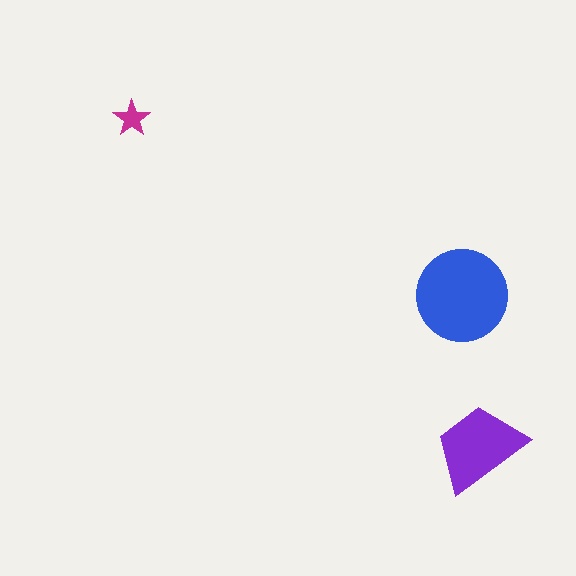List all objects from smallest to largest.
The magenta star, the purple trapezoid, the blue circle.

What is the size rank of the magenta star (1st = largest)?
3rd.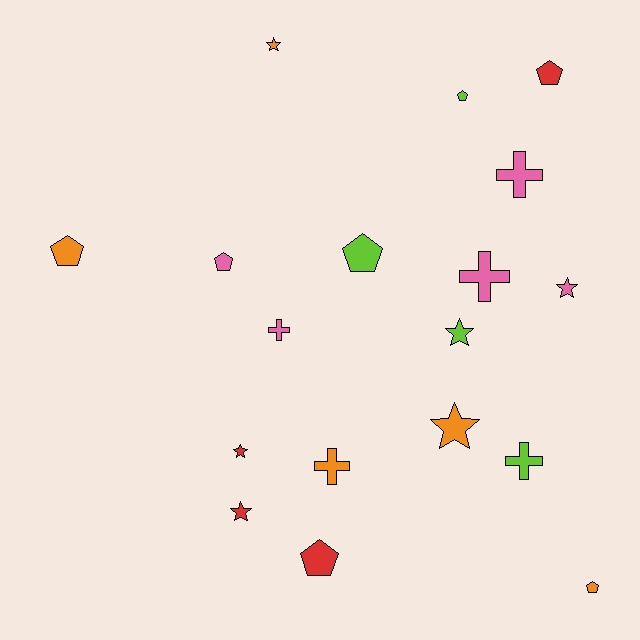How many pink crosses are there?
There are 3 pink crosses.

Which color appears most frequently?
Pink, with 5 objects.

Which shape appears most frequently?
Pentagon, with 7 objects.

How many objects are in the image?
There are 18 objects.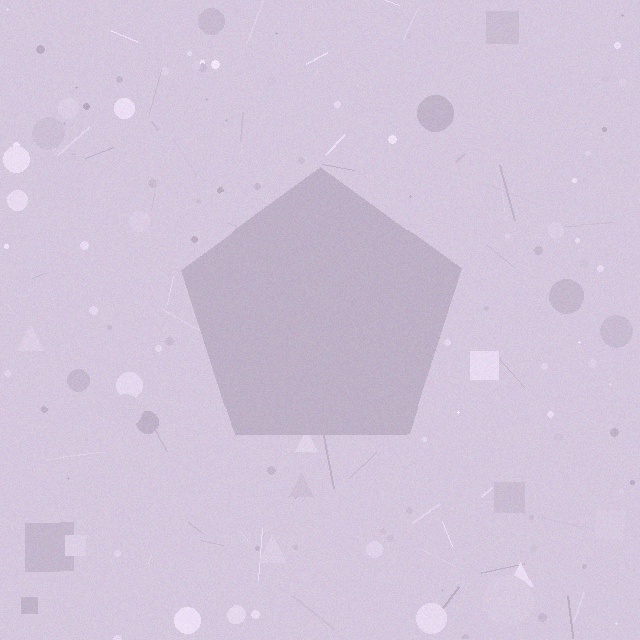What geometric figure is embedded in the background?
A pentagon is embedded in the background.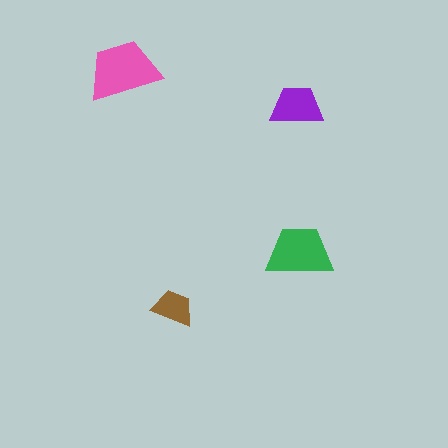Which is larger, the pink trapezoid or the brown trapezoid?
The pink one.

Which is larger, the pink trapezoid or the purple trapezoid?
The pink one.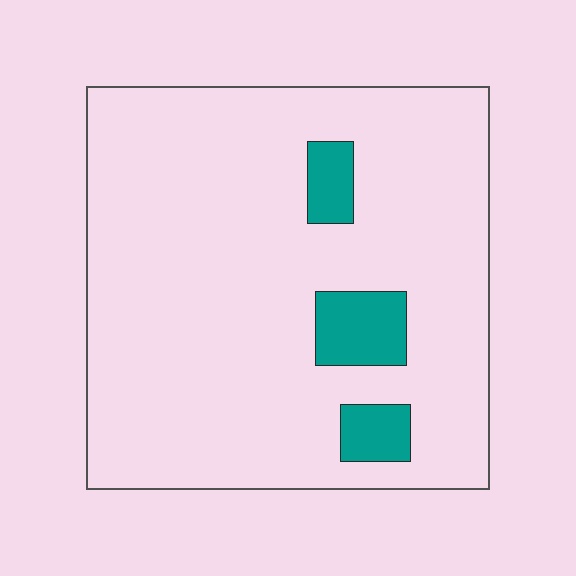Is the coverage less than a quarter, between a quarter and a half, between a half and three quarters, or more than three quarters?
Less than a quarter.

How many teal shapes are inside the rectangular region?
3.